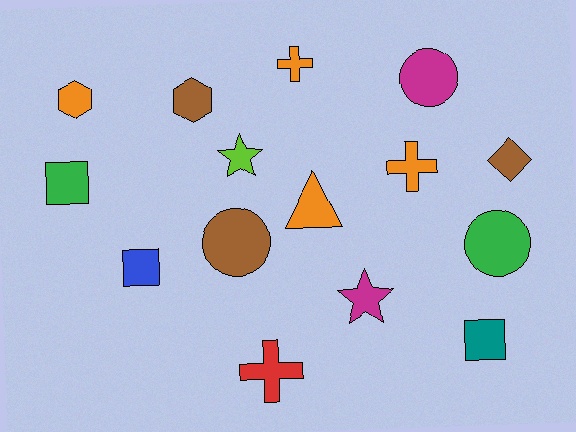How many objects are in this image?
There are 15 objects.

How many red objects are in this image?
There is 1 red object.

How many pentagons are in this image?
There are no pentagons.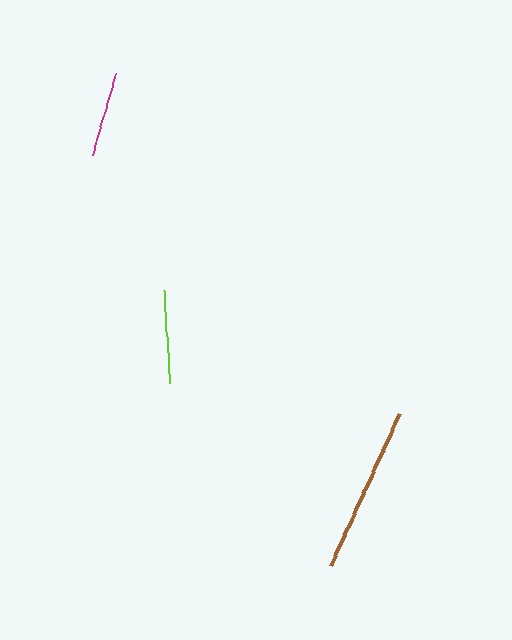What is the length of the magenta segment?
The magenta segment is approximately 84 pixels long.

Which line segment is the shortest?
The magenta line is the shortest at approximately 84 pixels.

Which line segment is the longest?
The brown line is the longest at approximately 166 pixels.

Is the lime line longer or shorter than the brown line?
The brown line is longer than the lime line.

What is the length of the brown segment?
The brown segment is approximately 166 pixels long.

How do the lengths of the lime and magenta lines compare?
The lime and magenta lines are approximately the same length.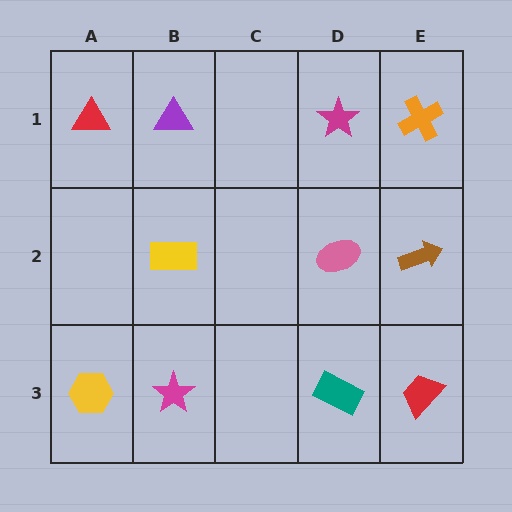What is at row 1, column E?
An orange cross.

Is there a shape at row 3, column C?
No, that cell is empty.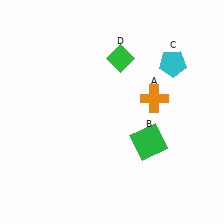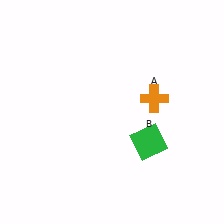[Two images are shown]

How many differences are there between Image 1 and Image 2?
There are 2 differences between the two images.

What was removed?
The cyan pentagon (C), the green diamond (D) were removed in Image 2.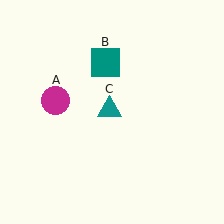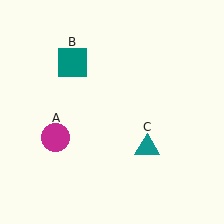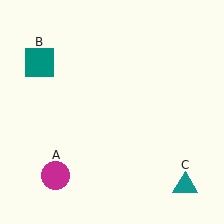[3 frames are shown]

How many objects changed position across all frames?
3 objects changed position: magenta circle (object A), teal square (object B), teal triangle (object C).